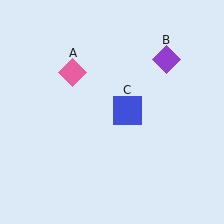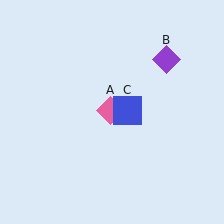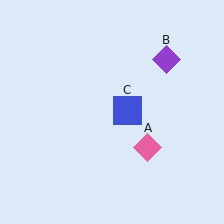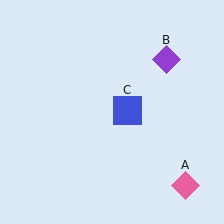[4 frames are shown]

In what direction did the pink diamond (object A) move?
The pink diamond (object A) moved down and to the right.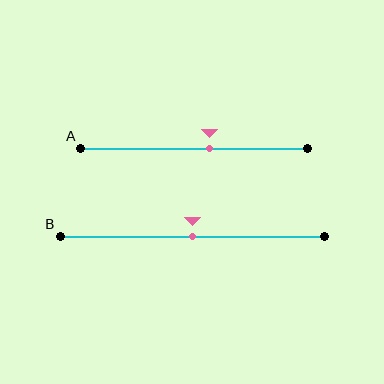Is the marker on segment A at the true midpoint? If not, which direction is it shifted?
No, the marker on segment A is shifted to the right by about 7% of the segment length.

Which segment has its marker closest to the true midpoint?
Segment B has its marker closest to the true midpoint.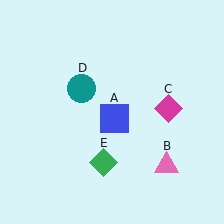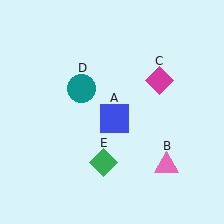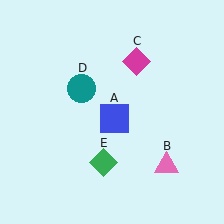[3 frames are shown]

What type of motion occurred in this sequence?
The magenta diamond (object C) rotated counterclockwise around the center of the scene.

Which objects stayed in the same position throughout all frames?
Blue square (object A) and pink triangle (object B) and teal circle (object D) and green diamond (object E) remained stationary.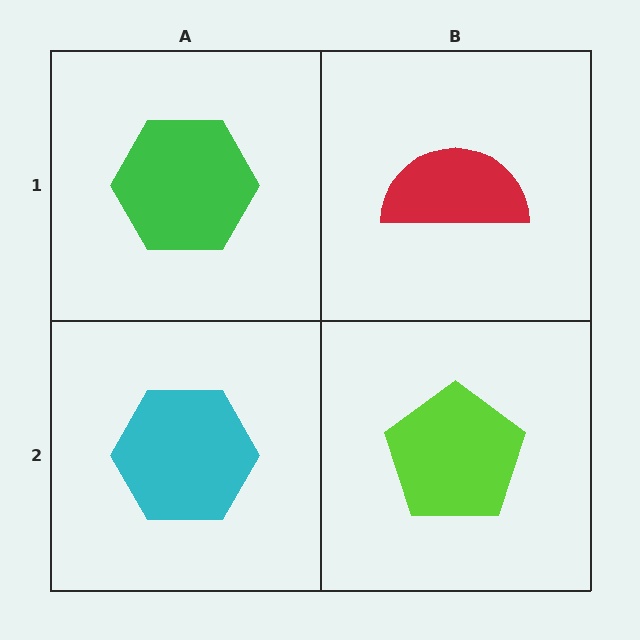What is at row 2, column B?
A lime pentagon.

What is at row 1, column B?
A red semicircle.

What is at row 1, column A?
A green hexagon.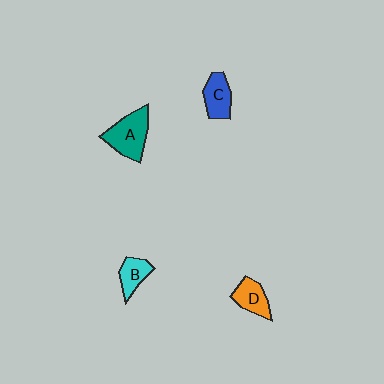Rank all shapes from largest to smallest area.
From largest to smallest: A (teal), C (blue), D (orange), B (cyan).